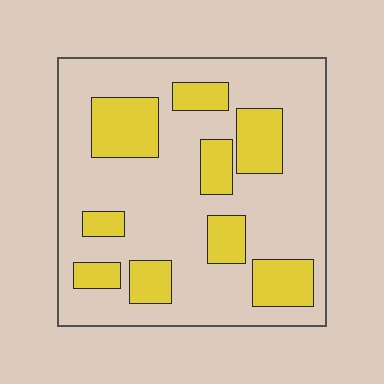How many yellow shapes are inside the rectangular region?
9.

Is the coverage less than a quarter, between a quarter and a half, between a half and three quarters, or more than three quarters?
Between a quarter and a half.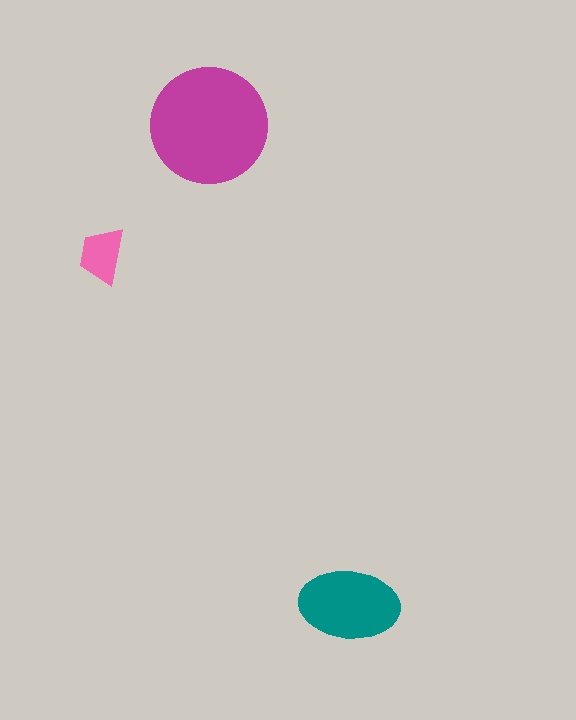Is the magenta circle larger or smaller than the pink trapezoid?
Larger.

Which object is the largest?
The magenta circle.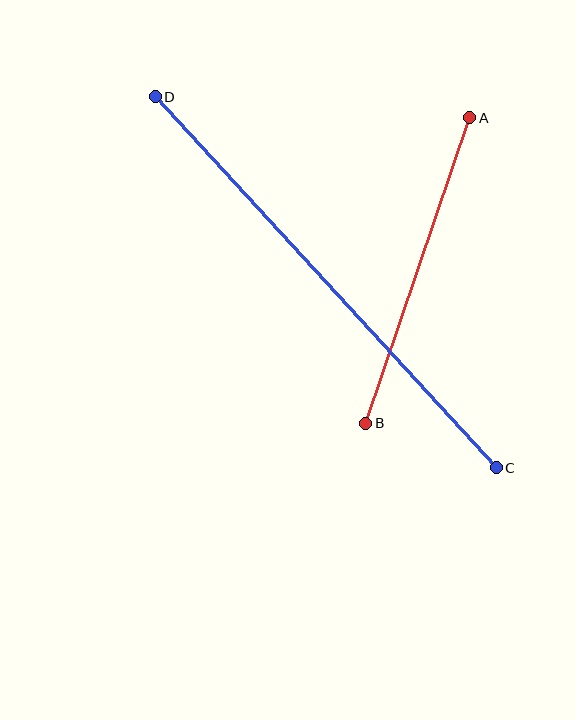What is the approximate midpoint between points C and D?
The midpoint is at approximately (326, 282) pixels.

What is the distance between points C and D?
The distance is approximately 504 pixels.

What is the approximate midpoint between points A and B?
The midpoint is at approximately (418, 271) pixels.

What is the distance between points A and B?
The distance is approximately 323 pixels.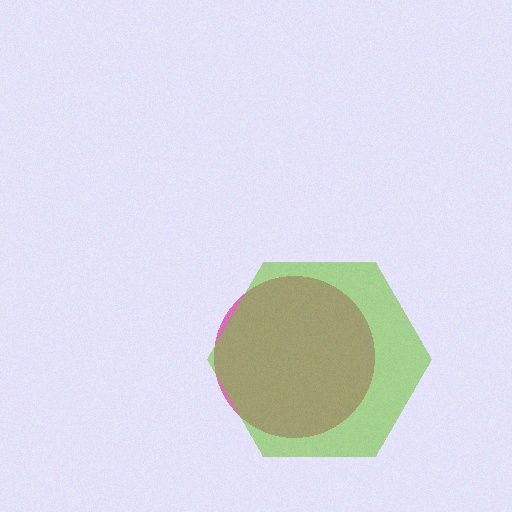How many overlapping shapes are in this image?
There are 2 overlapping shapes in the image.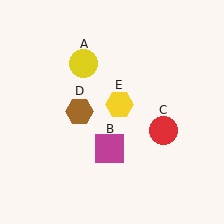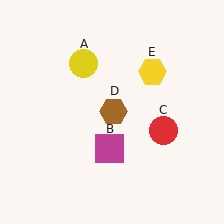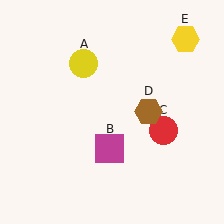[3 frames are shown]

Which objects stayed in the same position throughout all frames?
Yellow circle (object A) and magenta square (object B) and red circle (object C) remained stationary.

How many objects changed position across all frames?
2 objects changed position: brown hexagon (object D), yellow hexagon (object E).